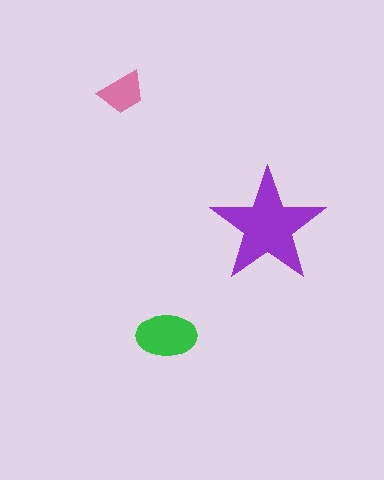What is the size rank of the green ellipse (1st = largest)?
2nd.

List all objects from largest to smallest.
The purple star, the green ellipse, the pink trapezoid.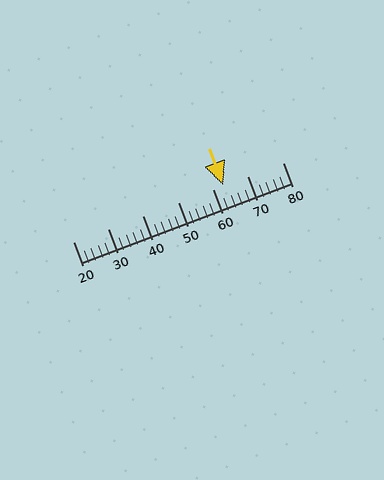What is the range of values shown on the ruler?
The ruler shows values from 20 to 80.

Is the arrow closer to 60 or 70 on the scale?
The arrow is closer to 60.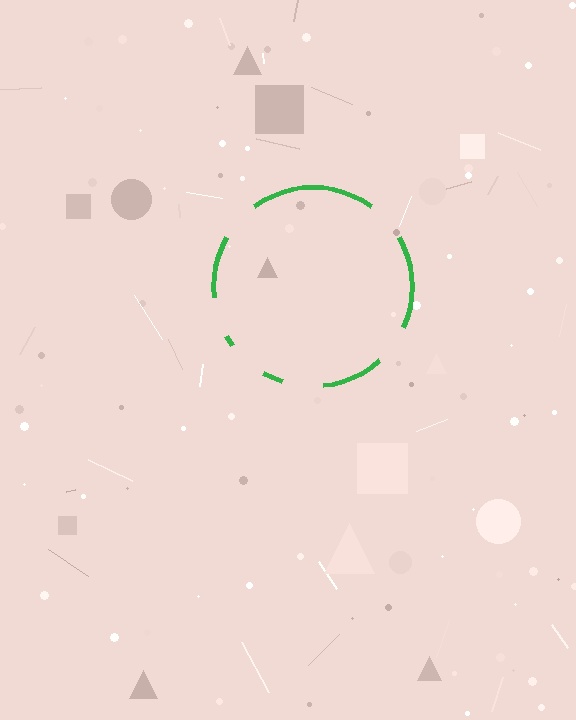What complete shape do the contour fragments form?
The contour fragments form a circle.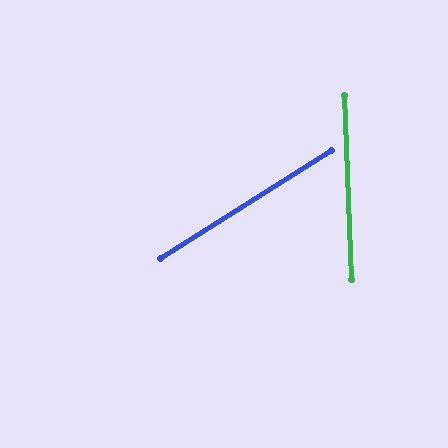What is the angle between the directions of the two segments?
Approximately 60 degrees.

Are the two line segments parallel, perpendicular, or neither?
Neither parallel nor perpendicular — they differ by about 60°.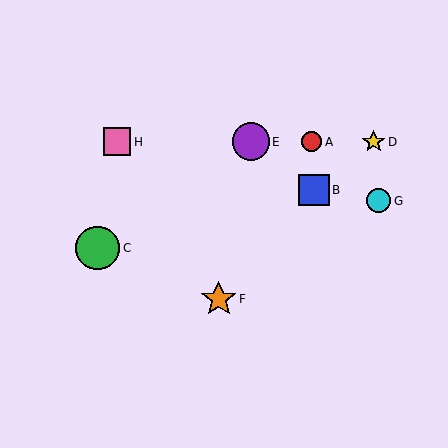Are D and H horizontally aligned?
Yes, both are at y≈142.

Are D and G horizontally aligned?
No, D is at y≈142 and G is at y≈201.